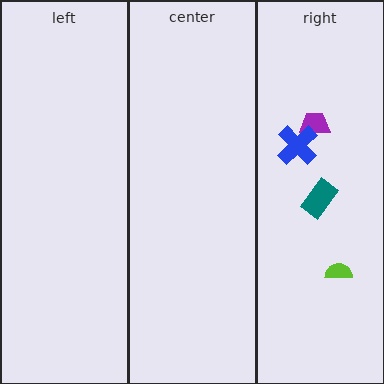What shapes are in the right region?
The teal rectangle, the lime semicircle, the purple trapezoid, the blue cross.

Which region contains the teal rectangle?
The right region.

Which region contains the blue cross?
The right region.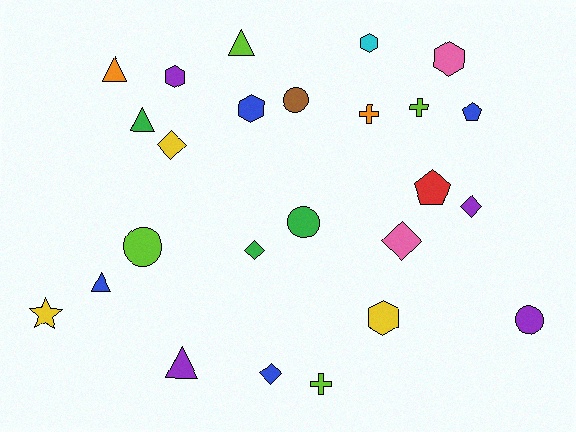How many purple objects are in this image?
There are 4 purple objects.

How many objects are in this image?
There are 25 objects.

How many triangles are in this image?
There are 5 triangles.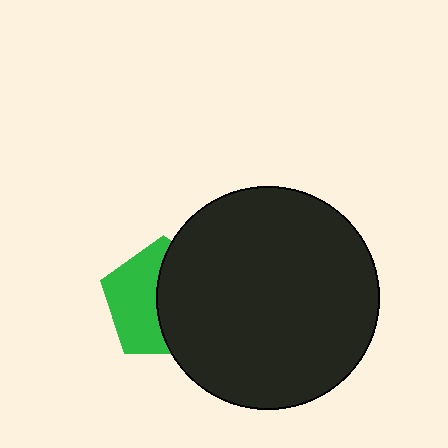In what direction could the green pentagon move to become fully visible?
The green pentagon could move left. That would shift it out from behind the black circle entirely.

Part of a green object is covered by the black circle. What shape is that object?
It is a pentagon.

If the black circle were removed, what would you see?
You would see the complete green pentagon.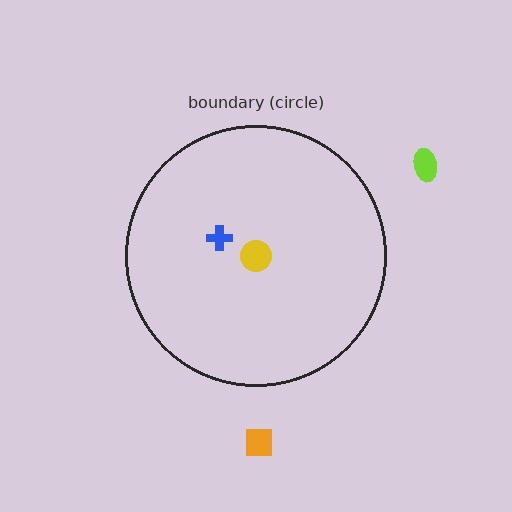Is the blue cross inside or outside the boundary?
Inside.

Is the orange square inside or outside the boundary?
Outside.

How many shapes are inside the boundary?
2 inside, 2 outside.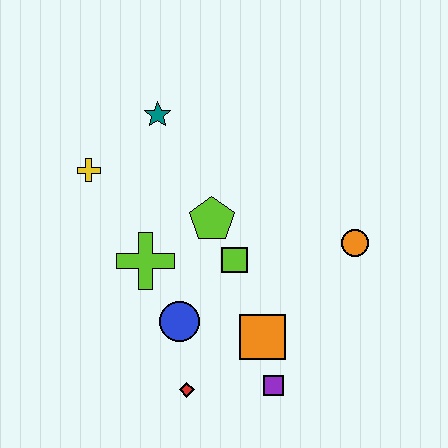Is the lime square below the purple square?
No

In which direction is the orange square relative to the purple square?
The orange square is above the purple square.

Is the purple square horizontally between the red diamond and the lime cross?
No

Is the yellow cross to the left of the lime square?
Yes